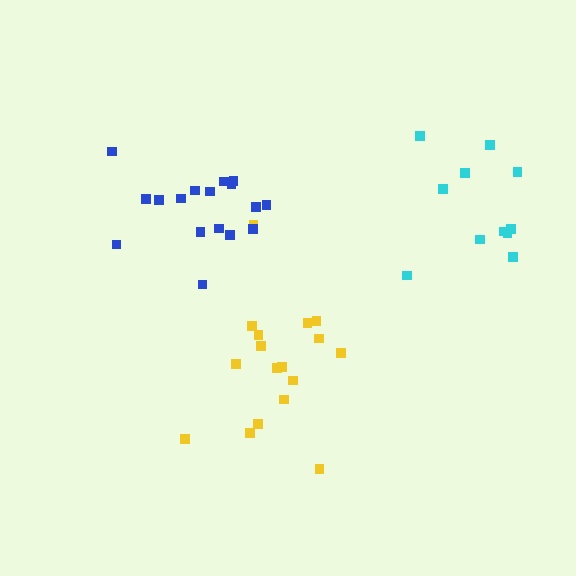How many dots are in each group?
Group 1: 17 dots, Group 2: 11 dots, Group 3: 17 dots (45 total).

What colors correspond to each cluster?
The clusters are colored: yellow, cyan, blue.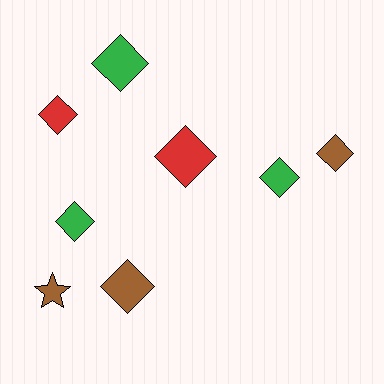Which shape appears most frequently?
Diamond, with 7 objects.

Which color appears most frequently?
Brown, with 3 objects.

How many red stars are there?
There are no red stars.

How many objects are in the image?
There are 8 objects.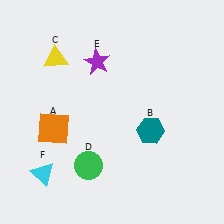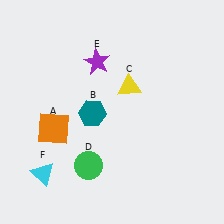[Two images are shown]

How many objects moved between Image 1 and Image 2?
2 objects moved between the two images.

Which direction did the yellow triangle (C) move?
The yellow triangle (C) moved right.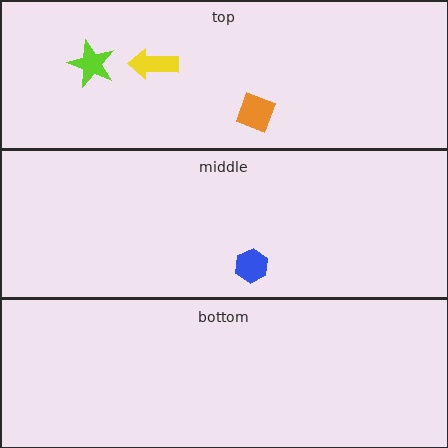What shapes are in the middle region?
The blue hexagon.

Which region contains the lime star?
The top region.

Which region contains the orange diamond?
The top region.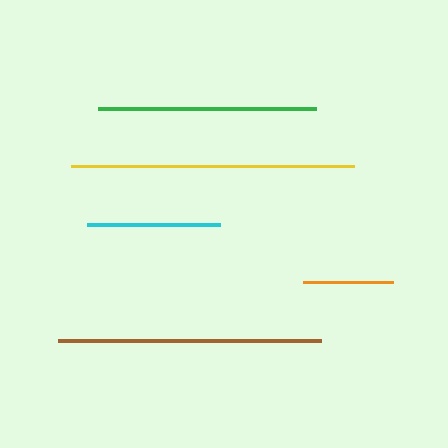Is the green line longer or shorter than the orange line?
The green line is longer than the orange line.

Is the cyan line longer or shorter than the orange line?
The cyan line is longer than the orange line.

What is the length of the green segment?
The green segment is approximately 218 pixels long.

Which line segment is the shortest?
The orange line is the shortest at approximately 90 pixels.